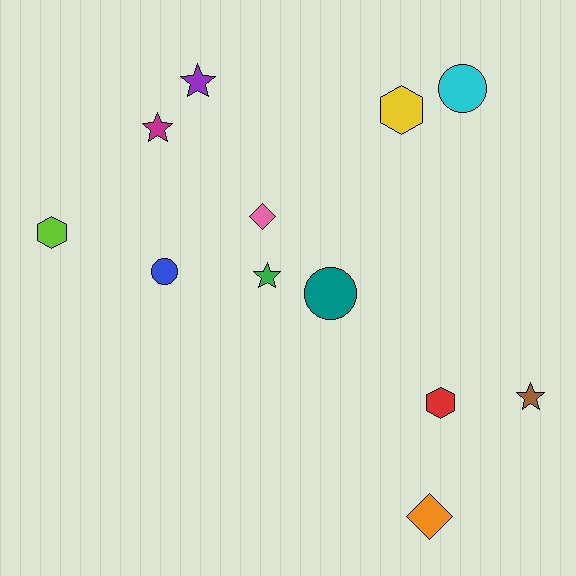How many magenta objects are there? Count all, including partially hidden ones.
There is 1 magenta object.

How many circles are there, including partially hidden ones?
There are 3 circles.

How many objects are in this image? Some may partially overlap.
There are 12 objects.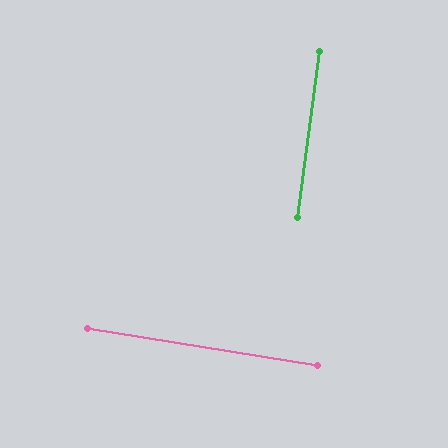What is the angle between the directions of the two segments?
Approximately 88 degrees.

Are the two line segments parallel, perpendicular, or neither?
Perpendicular — they meet at approximately 88°.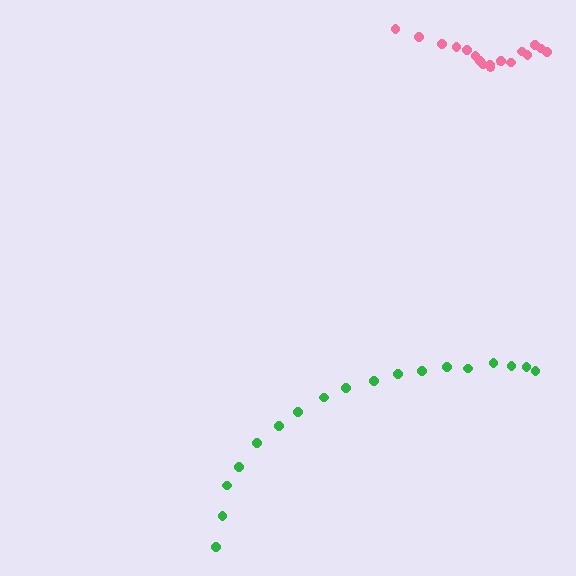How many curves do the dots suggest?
There are 2 distinct paths.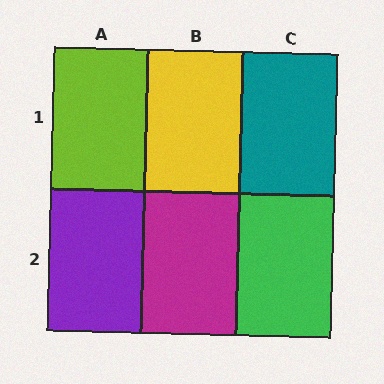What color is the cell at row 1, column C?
Teal.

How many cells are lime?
1 cell is lime.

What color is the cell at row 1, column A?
Lime.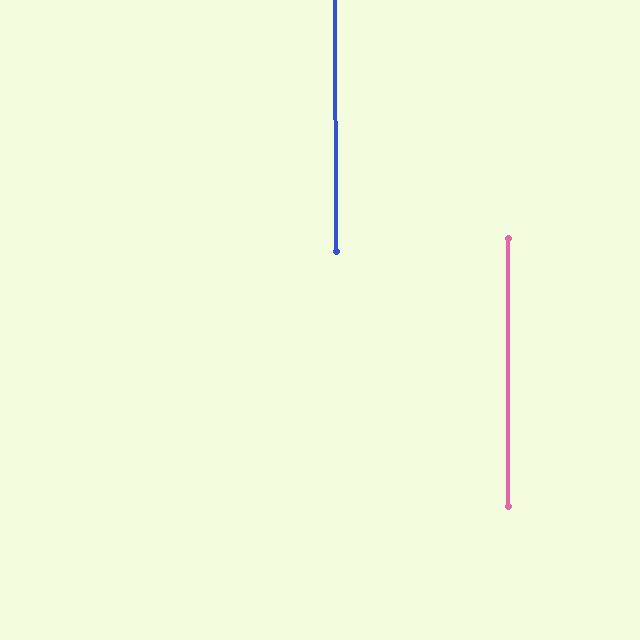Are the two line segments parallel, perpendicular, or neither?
Parallel — their directions differ by only 0.4°.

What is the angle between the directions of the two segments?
Approximately 0 degrees.